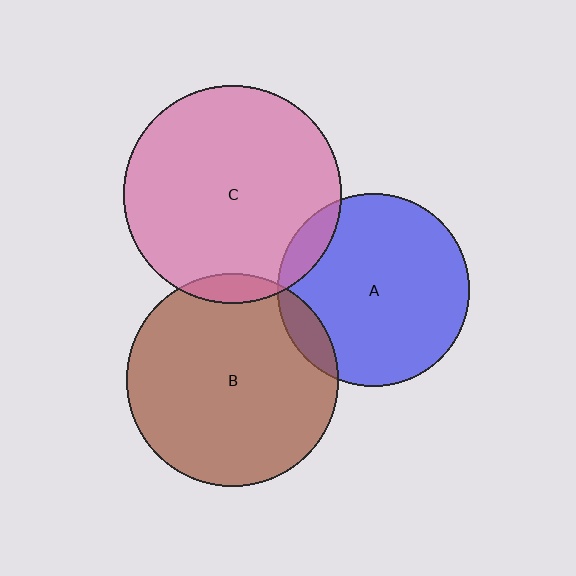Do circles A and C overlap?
Yes.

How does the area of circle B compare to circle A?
Approximately 1.2 times.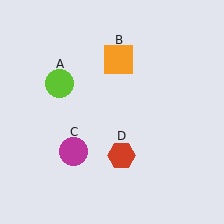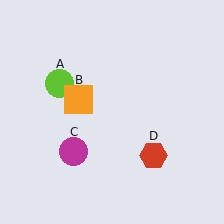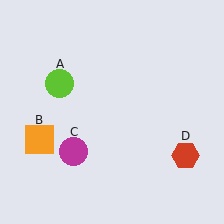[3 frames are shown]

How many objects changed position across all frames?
2 objects changed position: orange square (object B), red hexagon (object D).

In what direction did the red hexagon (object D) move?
The red hexagon (object D) moved right.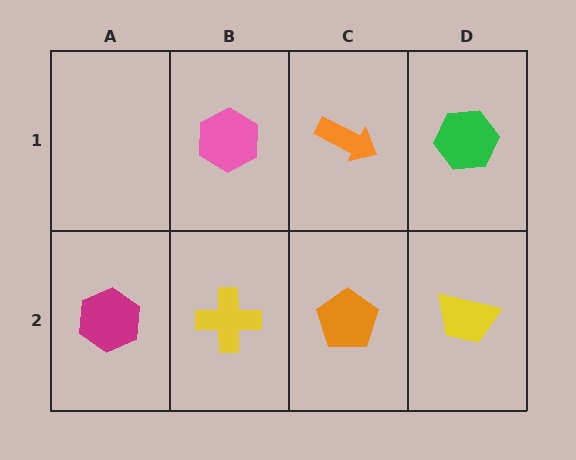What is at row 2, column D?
A yellow trapezoid.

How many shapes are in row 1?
3 shapes.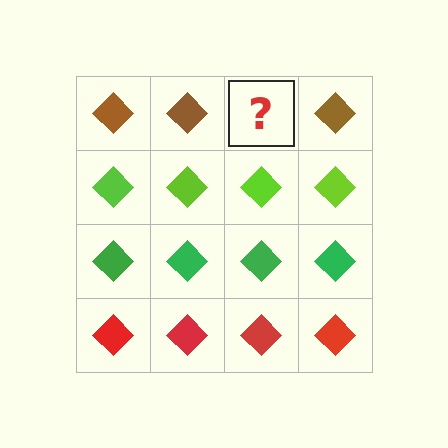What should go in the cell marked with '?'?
The missing cell should contain a brown diamond.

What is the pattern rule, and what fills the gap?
The rule is that each row has a consistent color. The gap should be filled with a brown diamond.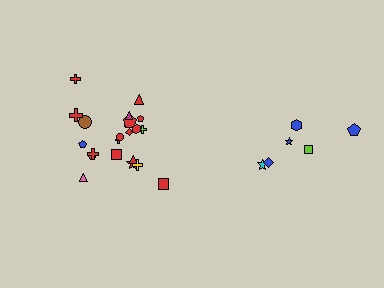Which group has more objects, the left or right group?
The left group.